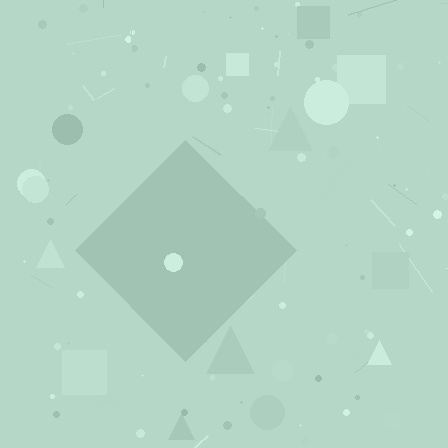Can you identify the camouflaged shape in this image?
The camouflaged shape is a diamond.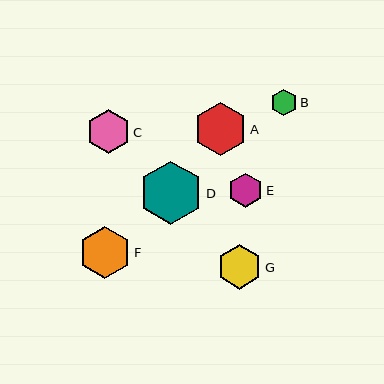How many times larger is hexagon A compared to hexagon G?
Hexagon A is approximately 1.2 times the size of hexagon G.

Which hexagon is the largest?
Hexagon D is the largest with a size of approximately 64 pixels.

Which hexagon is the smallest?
Hexagon B is the smallest with a size of approximately 27 pixels.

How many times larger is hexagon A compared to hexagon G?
Hexagon A is approximately 1.2 times the size of hexagon G.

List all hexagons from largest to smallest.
From largest to smallest: D, A, F, G, C, E, B.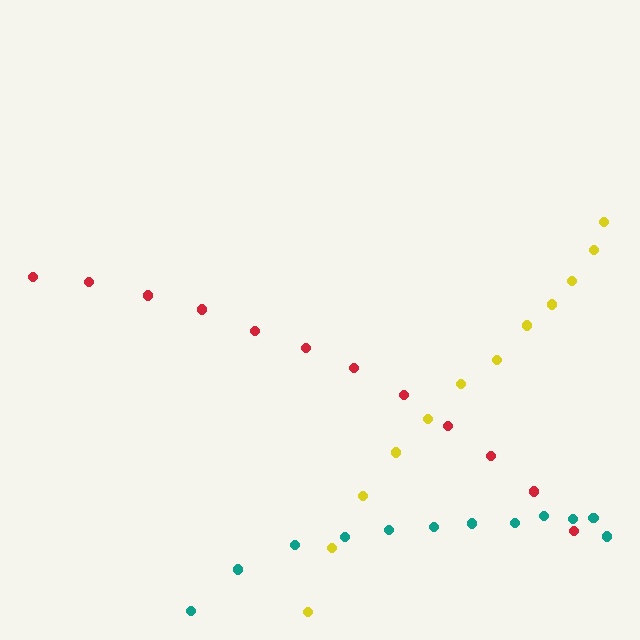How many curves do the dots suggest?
There are 3 distinct paths.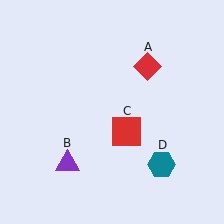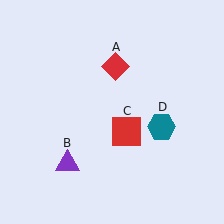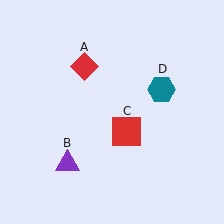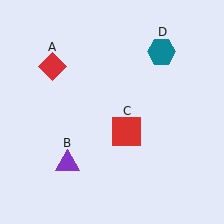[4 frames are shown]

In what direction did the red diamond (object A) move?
The red diamond (object A) moved left.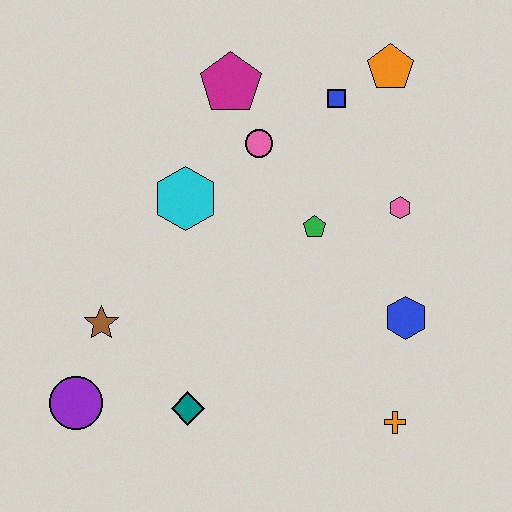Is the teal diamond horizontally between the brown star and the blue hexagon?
Yes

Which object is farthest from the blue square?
The purple circle is farthest from the blue square.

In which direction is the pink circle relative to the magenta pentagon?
The pink circle is below the magenta pentagon.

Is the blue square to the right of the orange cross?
No